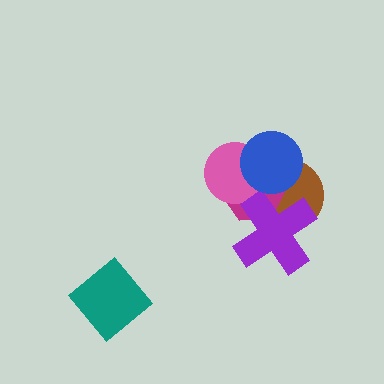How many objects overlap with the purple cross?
2 objects overlap with the purple cross.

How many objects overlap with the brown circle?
4 objects overlap with the brown circle.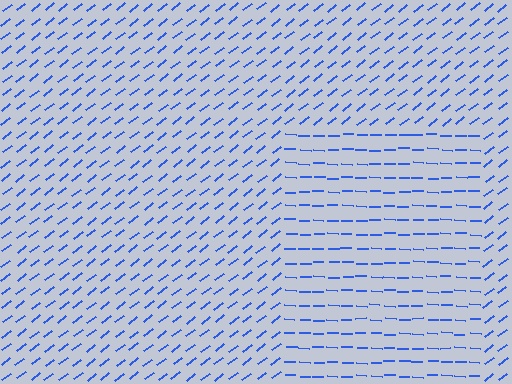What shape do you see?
I see a rectangle.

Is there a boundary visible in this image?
Yes, there is a texture boundary formed by a change in line orientation.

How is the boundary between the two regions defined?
The boundary is defined purely by a change in line orientation (approximately 39 degrees difference). All lines are the same color and thickness.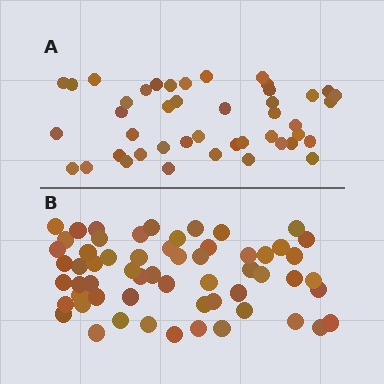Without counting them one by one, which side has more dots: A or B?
Region B (the bottom region) has more dots.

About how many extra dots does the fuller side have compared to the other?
Region B has approximately 15 more dots than region A.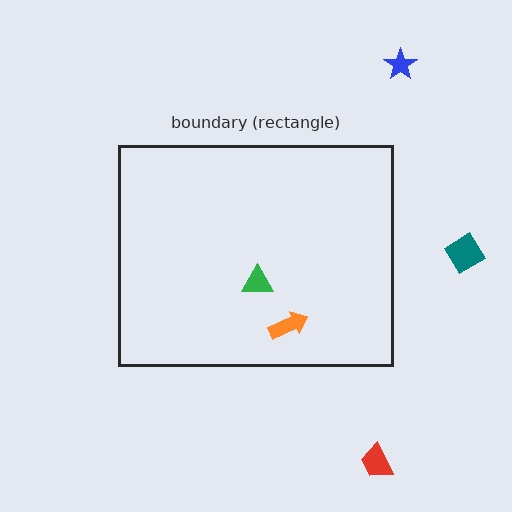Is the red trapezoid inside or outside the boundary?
Outside.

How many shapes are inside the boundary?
2 inside, 3 outside.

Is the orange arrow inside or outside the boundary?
Inside.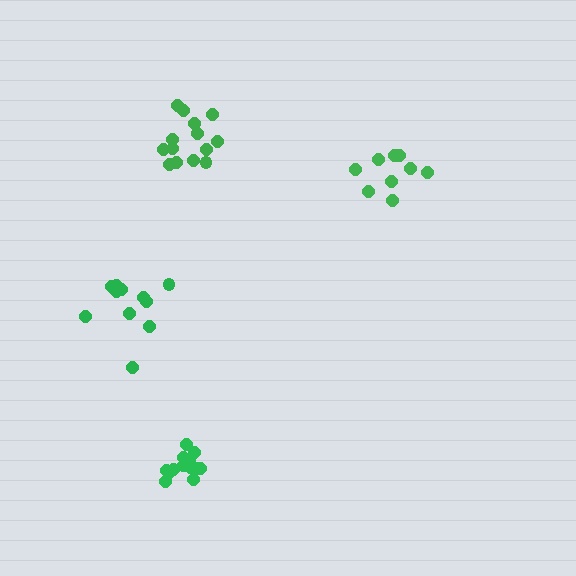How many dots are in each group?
Group 1: 14 dots, Group 2: 9 dots, Group 3: 13 dots, Group 4: 11 dots (47 total).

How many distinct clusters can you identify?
There are 4 distinct clusters.